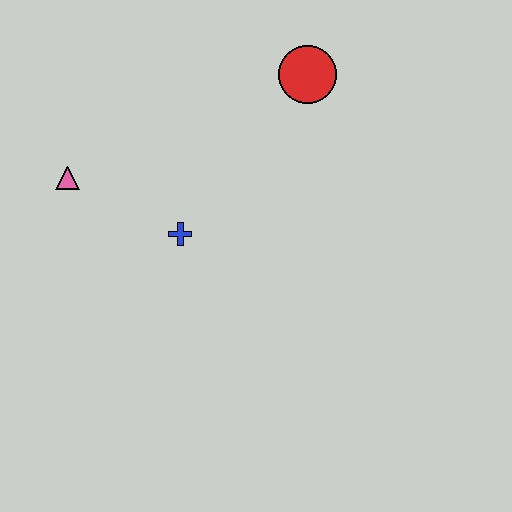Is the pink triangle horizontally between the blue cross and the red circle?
No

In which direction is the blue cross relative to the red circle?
The blue cross is below the red circle.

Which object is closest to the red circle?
The blue cross is closest to the red circle.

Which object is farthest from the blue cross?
The red circle is farthest from the blue cross.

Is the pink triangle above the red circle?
No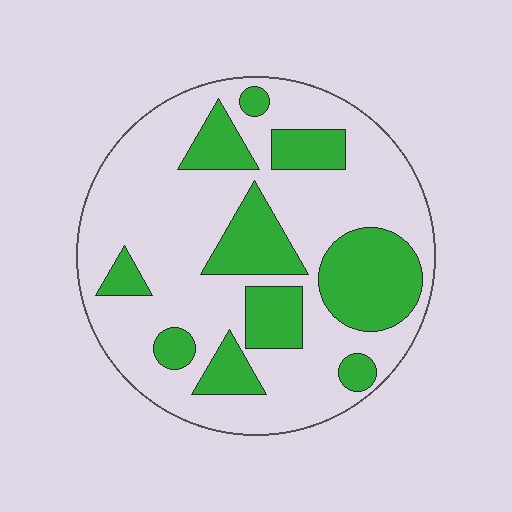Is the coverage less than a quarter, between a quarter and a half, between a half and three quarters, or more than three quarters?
Between a quarter and a half.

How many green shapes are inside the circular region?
10.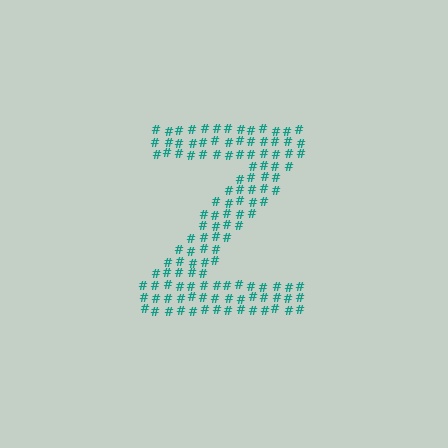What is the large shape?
The large shape is the letter Z.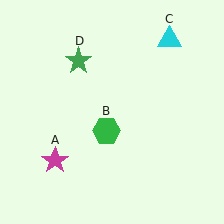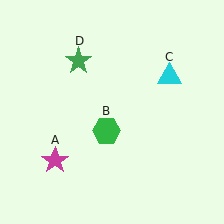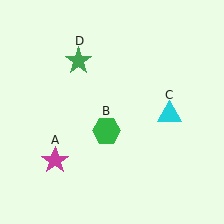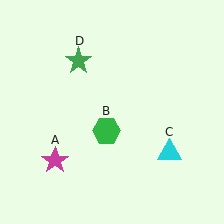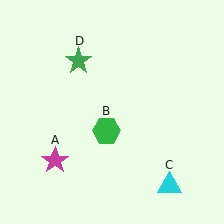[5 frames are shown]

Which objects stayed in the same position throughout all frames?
Magenta star (object A) and green hexagon (object B) and green star (object D) remained stationary.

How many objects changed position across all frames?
1 object changed position: cyan triangle (object C).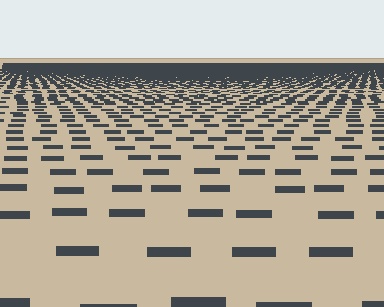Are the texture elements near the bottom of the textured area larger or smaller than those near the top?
Larger. Near the bottom, elements are closer to the viewer and appear at a bigger on-screen size.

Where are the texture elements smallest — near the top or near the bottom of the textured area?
Near the top.